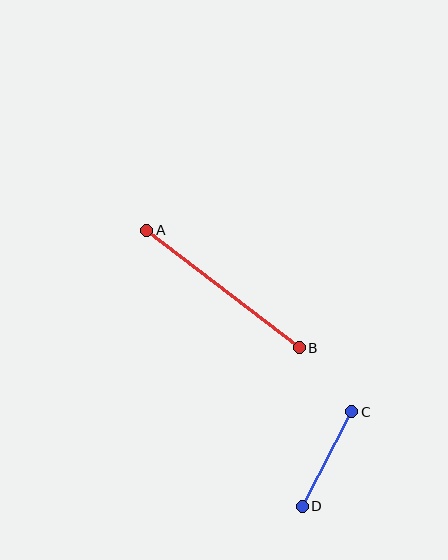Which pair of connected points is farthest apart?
Points A and B are farthest apart.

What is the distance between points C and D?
The distance is approximately 106 pixels.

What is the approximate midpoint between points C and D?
The midpoint is at approximately (327, 459) pixels.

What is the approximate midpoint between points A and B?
The midpoint is at approximately (223, 289) pixels.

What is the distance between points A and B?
The distance is approximately 192 pixels.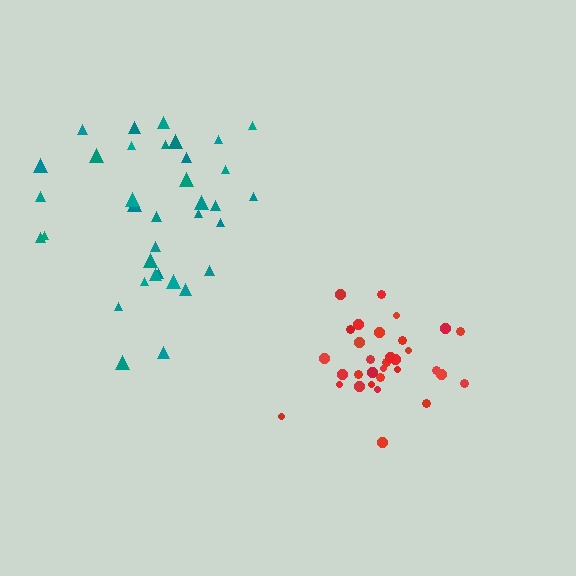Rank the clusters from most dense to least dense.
red, teal.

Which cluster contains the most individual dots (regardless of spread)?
Teal (35).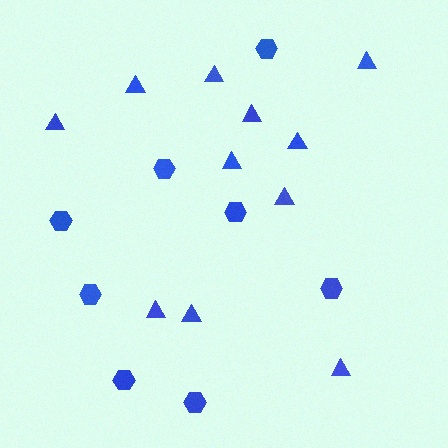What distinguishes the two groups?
There are 2 groups: one group of hexagons (8) and one group of triangles (11).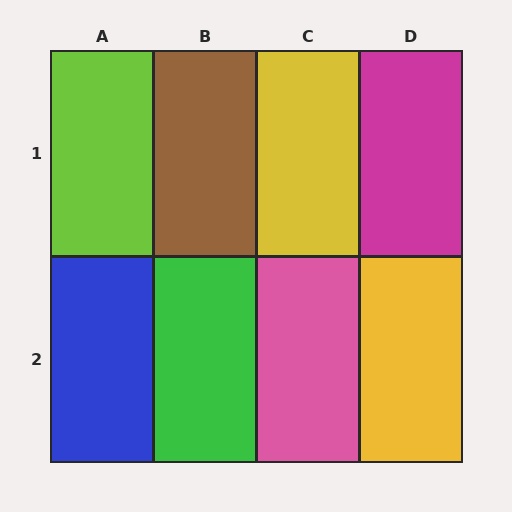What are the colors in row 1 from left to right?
Lime, brown, yellow, magenta.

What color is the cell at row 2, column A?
Blue.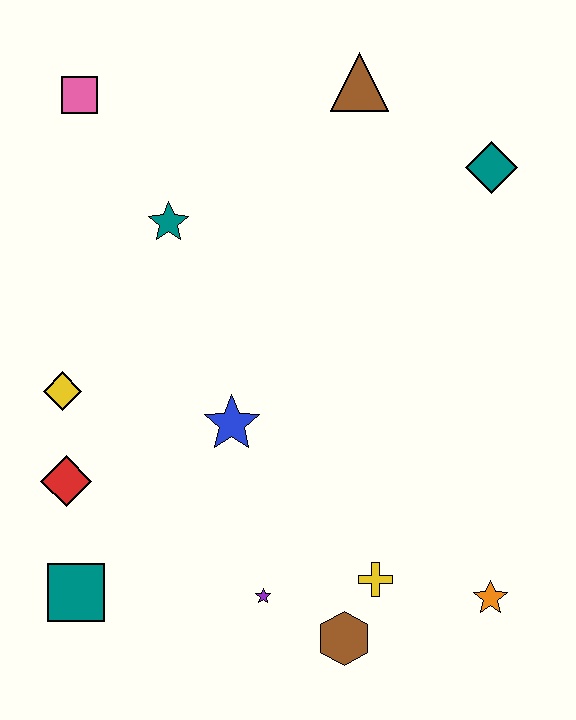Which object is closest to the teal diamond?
The brown triangle is closest to the teal diamond.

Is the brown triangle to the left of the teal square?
No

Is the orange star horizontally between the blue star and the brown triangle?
No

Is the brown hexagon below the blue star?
Yes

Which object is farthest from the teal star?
The orange star is farthest from the teal star.